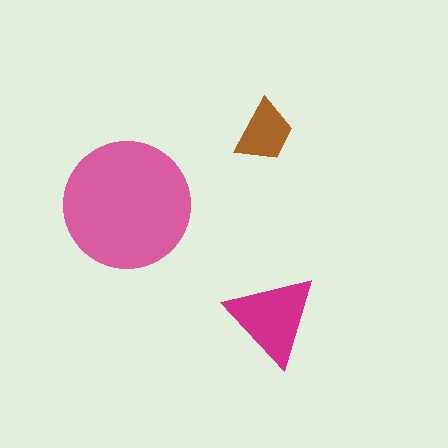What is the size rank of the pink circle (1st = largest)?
1st.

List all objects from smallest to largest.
The brown trapezoid, the magenta triangle, the pink circle.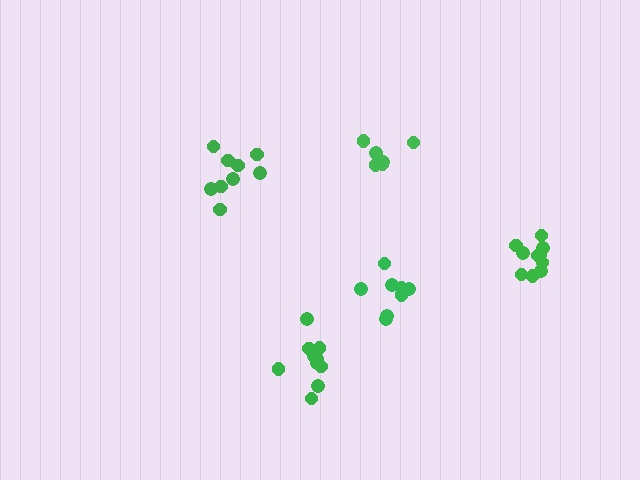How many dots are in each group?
Group 1: 10 dots, Group 2: 9 dots, Group 3: 6 dots, Group 4: 8 dots, Group 5: 10 dots (43 total).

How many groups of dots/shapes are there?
There are 5 groups.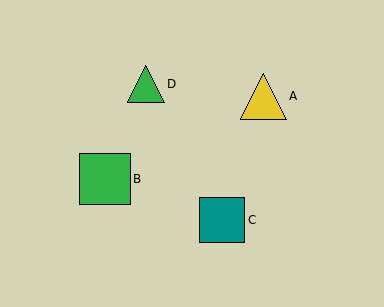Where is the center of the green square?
The center of the green square is at (105, 179).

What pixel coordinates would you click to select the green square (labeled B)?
Click at (105, 179) to select the green square B.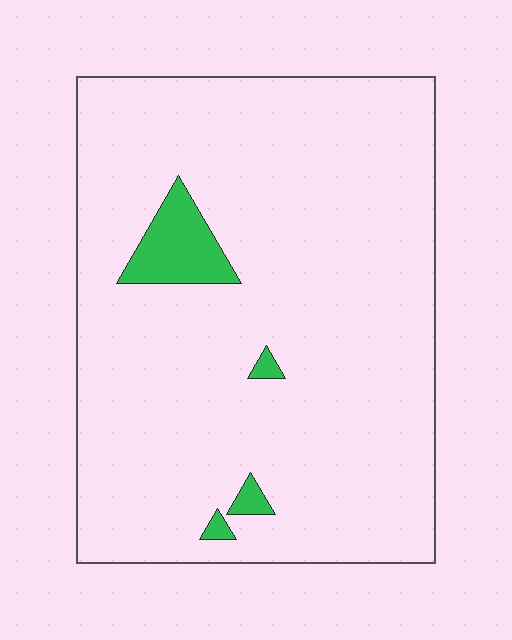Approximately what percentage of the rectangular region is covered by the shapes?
Approximately 5%.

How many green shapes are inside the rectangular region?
4.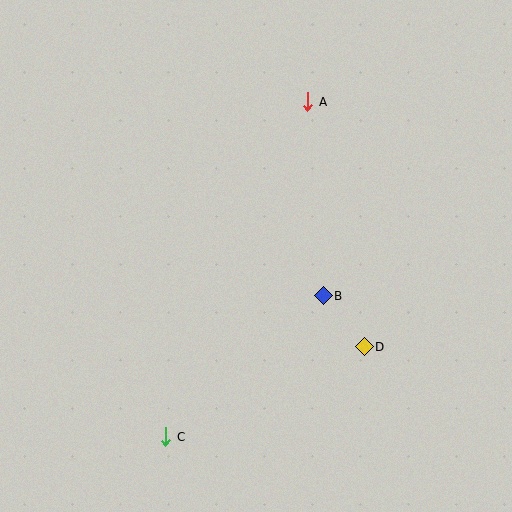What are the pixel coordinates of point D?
Point D is at (364, 347).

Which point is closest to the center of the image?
Point B at (323, 296) is closest to the center.